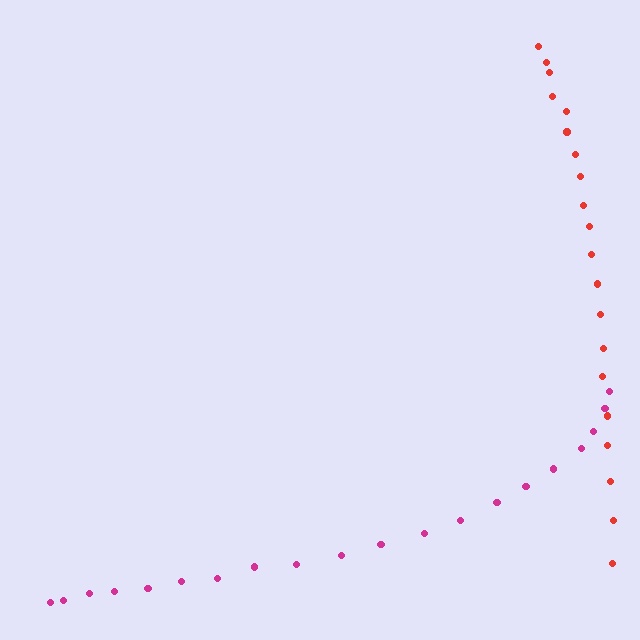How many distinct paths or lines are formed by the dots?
There are 2 distinct paths.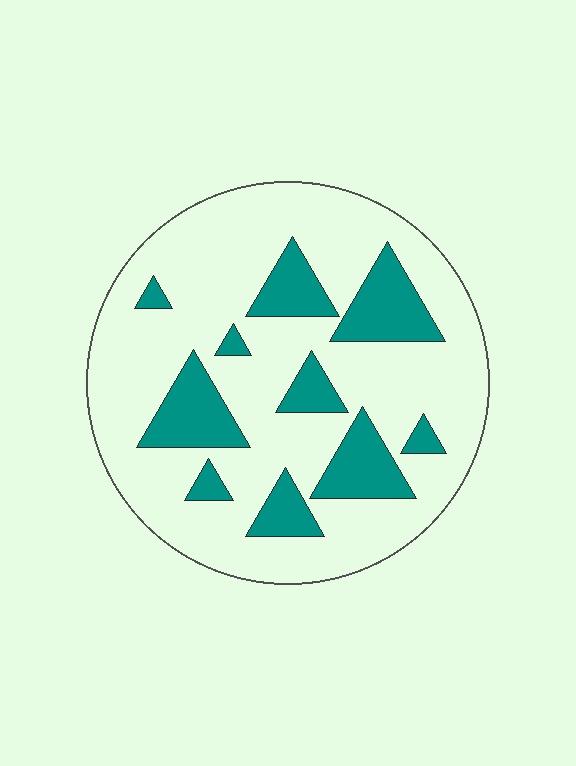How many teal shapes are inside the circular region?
10.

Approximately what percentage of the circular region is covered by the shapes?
Approximately 25%.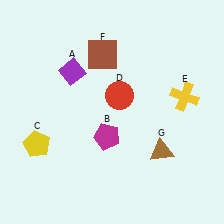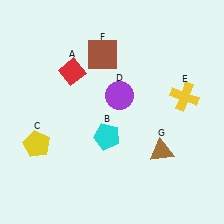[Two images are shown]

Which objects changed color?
A changed from purple to red. B changed from magenta to cyan. D changed from red to purple.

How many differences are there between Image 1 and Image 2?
There are 3 differences between the two images.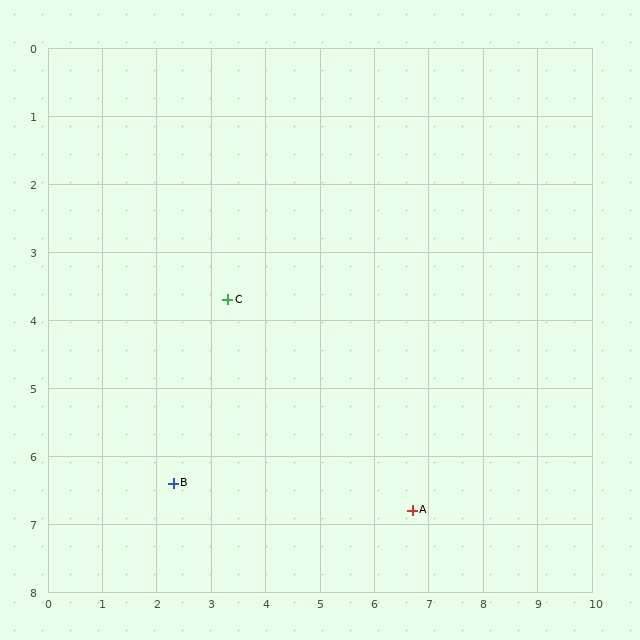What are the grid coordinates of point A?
Point A is at approximately (6.7, 6.8).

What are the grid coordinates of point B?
Point B is at approximately (2.3, 6.4).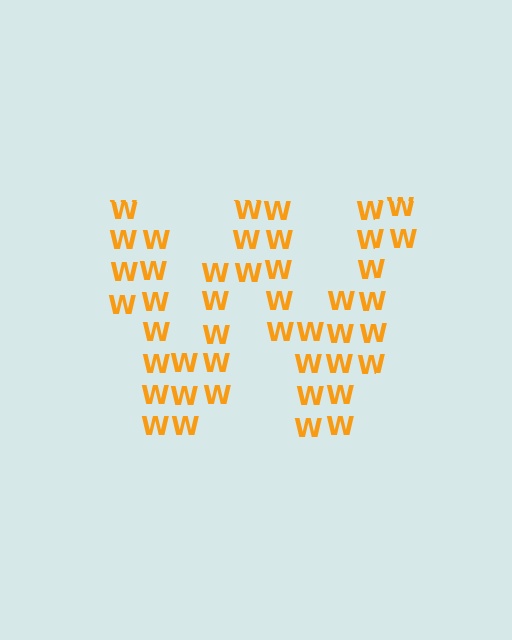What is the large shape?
The large shape is the letter W.